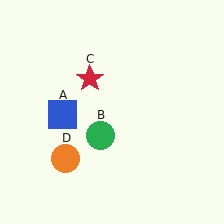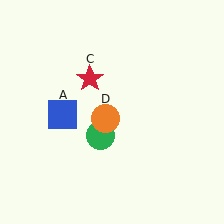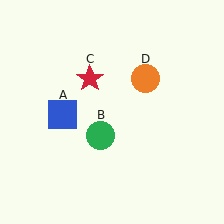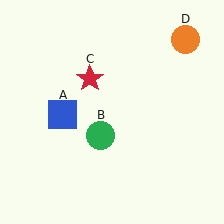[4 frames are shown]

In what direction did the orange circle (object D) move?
The orange circle (object D) moved up and to the right.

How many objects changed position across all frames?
1 object changed position: orange circle (object D).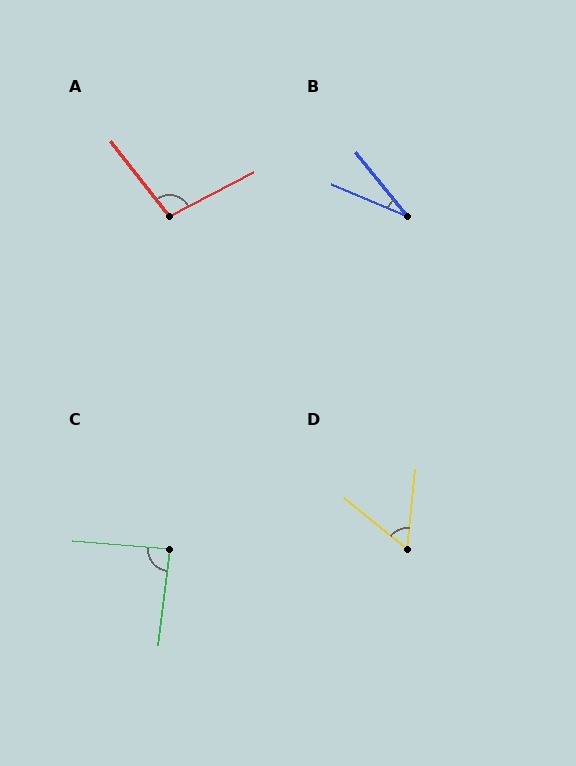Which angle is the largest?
A, at approximately 101 degrees.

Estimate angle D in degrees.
Approximately 57 degrees.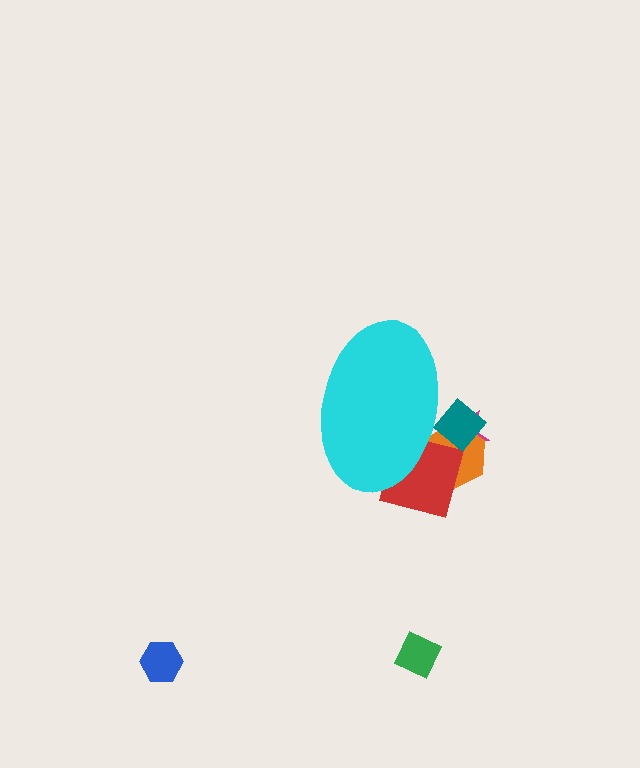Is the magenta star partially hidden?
Yes, the magenta star is partially hidden behind the cyan ellipse.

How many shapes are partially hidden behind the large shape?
4 shapes are partially hidden.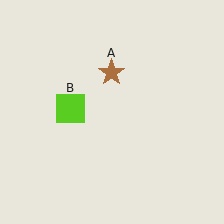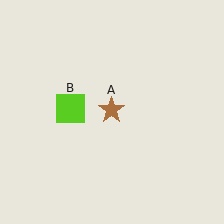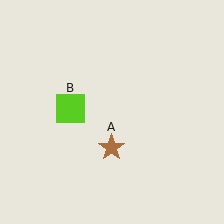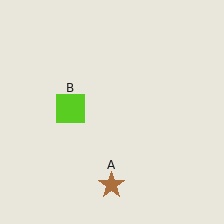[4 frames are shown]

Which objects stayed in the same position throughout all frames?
Lime square (object B) remained stationary.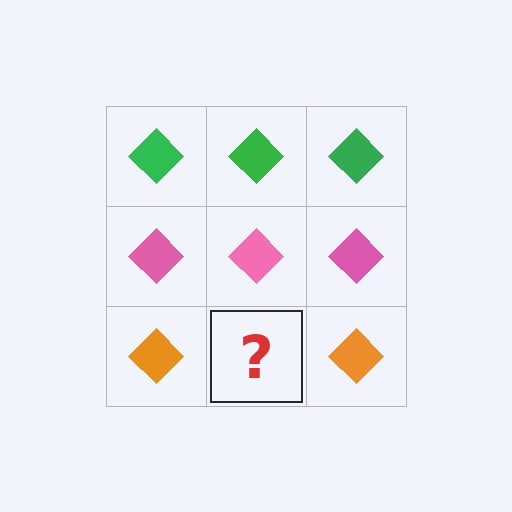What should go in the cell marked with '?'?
The missing cell should contain an orange diamond.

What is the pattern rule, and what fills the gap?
The rule is that each row has a consistent color. The gap should be filled with an orange diamond.